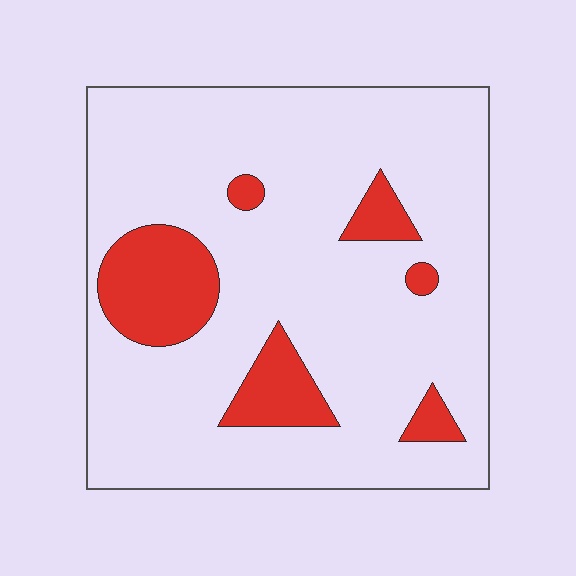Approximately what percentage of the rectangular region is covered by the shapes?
Approximately 15%.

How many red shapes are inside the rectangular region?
6.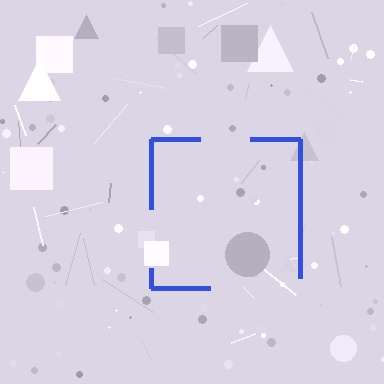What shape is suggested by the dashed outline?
The dashed outline suggests a square.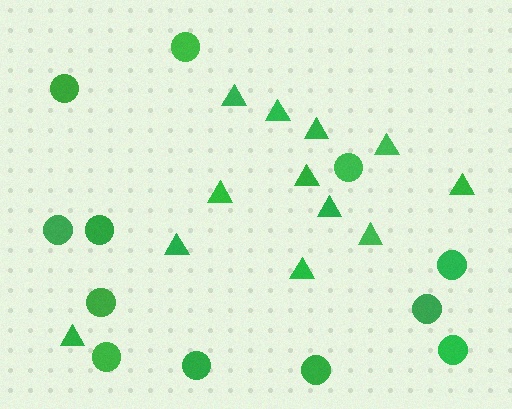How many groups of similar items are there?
There are 2 groups: one group of triangles (12) and one group of circles (12).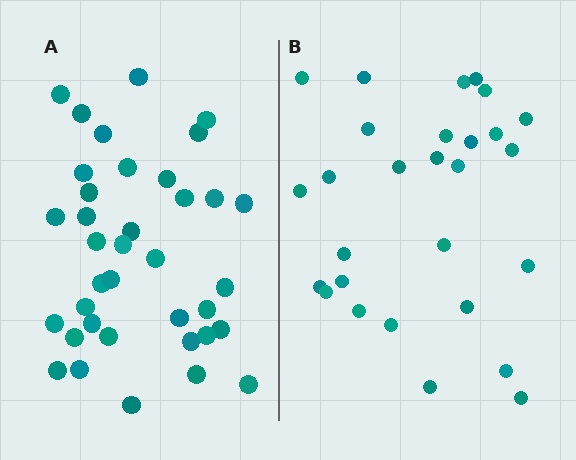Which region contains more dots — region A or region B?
Region A (the left region) has more dots.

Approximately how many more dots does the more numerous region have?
Region A has roughly 8 or so more dots than region B.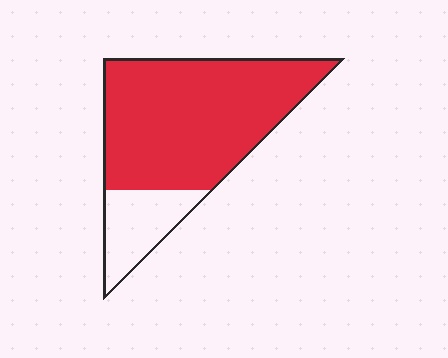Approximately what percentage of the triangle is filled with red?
Approximately 80%.